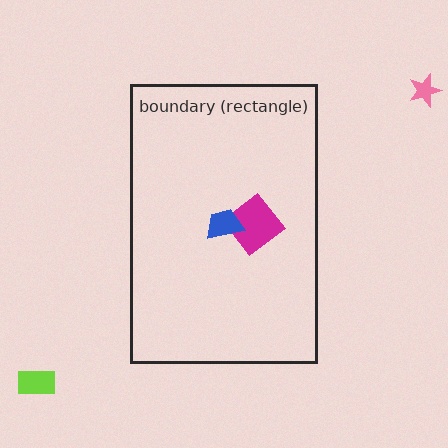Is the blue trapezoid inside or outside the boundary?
Inside.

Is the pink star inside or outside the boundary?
Outside.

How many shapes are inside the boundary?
2 inside, 2 outside.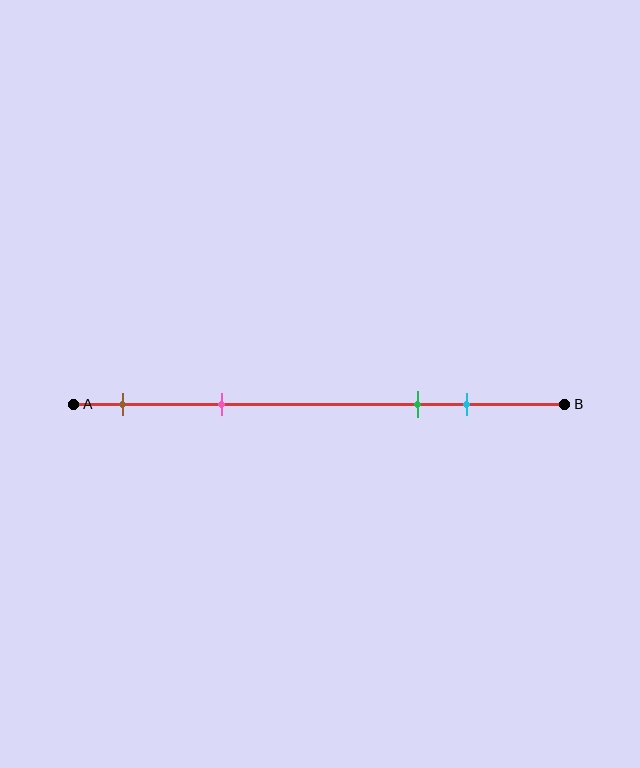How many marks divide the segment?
There are 4 marks dividing the segment.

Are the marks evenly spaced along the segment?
No, the marks are not evenly spaced.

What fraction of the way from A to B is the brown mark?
The brown mark is approximately 10% (0.1) of the way from A to B.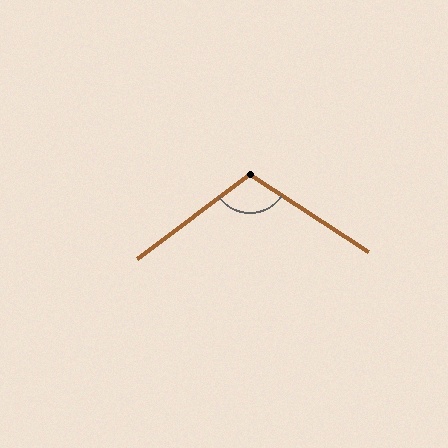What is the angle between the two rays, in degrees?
Approximately 110 degrees.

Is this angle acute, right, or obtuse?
It is obtuse.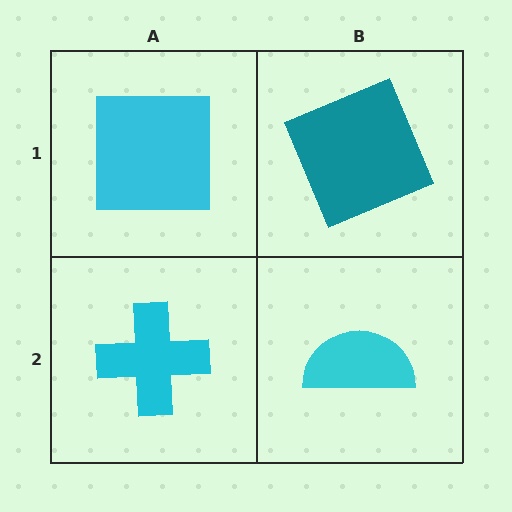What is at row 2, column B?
A cyan semicircle.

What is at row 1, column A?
A cyan square.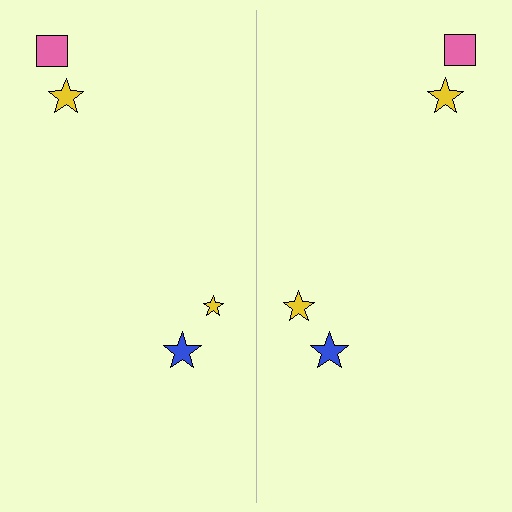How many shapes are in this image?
There are 8 shapes in this image.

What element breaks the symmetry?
The yellow star on the right side has a different size than its mirror counterpart.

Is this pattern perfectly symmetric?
No, the pattern is not perfectly symmetric. The yellow star on the right side has a different size than its mirror counterpart.